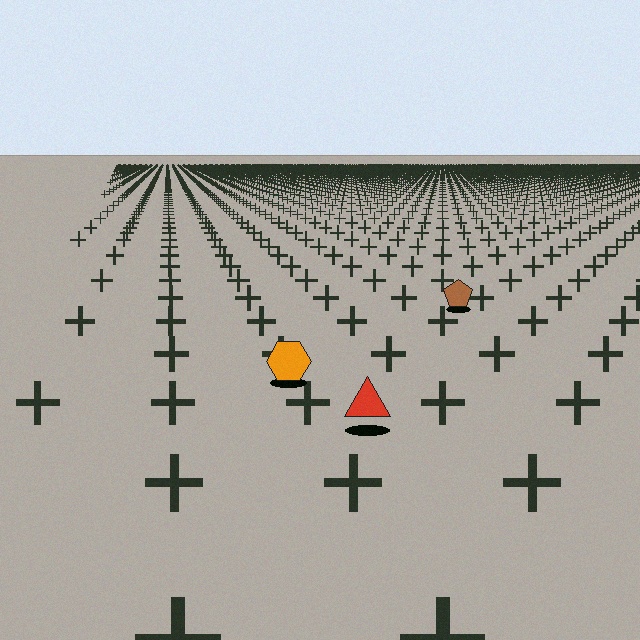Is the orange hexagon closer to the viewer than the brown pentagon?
Yes. The orange hexagon is closer — you can tell from the texture gradient: the ground texture is coarser near it.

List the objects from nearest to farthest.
From nearest to farthest: the red triangle, the orange hexagon, the brown pentagon.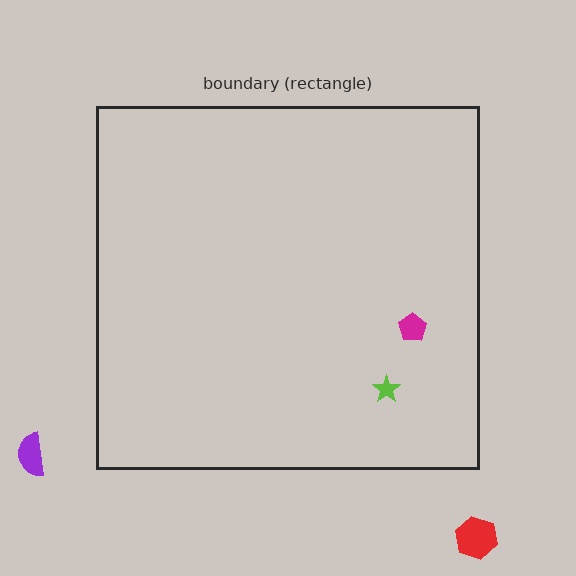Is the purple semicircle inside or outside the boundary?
Outside.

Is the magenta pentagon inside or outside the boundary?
Inside.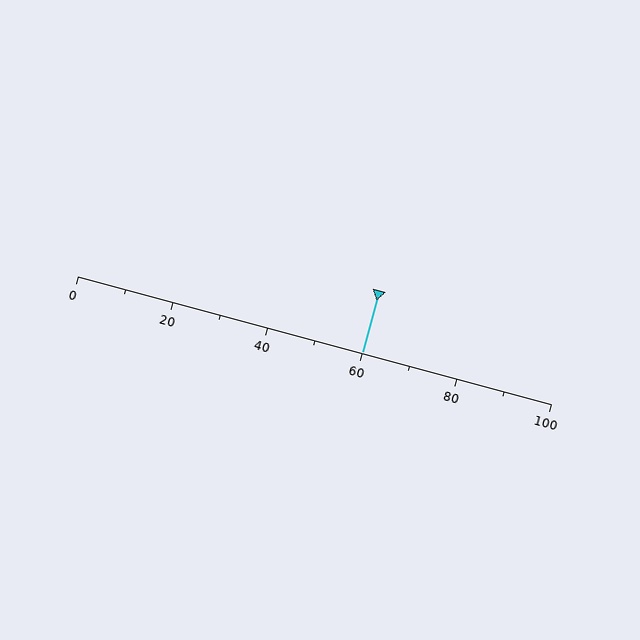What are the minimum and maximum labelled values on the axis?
The axis runs from 0 to 100.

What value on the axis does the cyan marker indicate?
The marker indicates approximately 60.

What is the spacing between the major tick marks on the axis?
The major ticks are spaced 20 apart.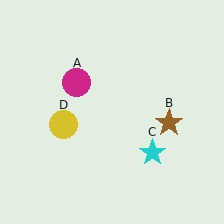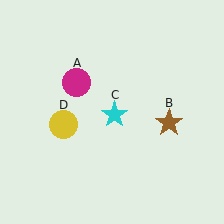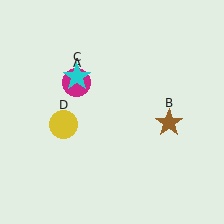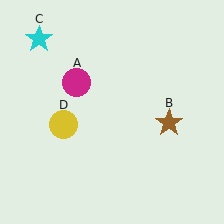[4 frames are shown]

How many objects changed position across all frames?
1 object changed position: cyan star (object C).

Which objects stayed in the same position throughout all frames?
Magenta circle (object A) and brown star (object B) and yellow circle (object D) remained stationary.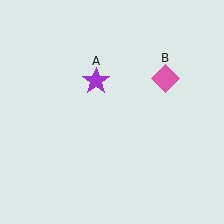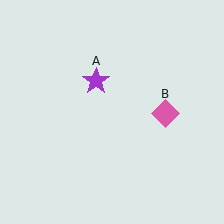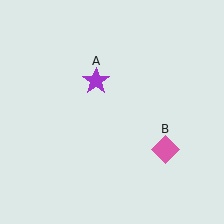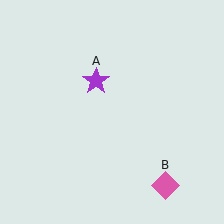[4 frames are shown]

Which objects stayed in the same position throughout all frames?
Purple star (object A) remained stationary.